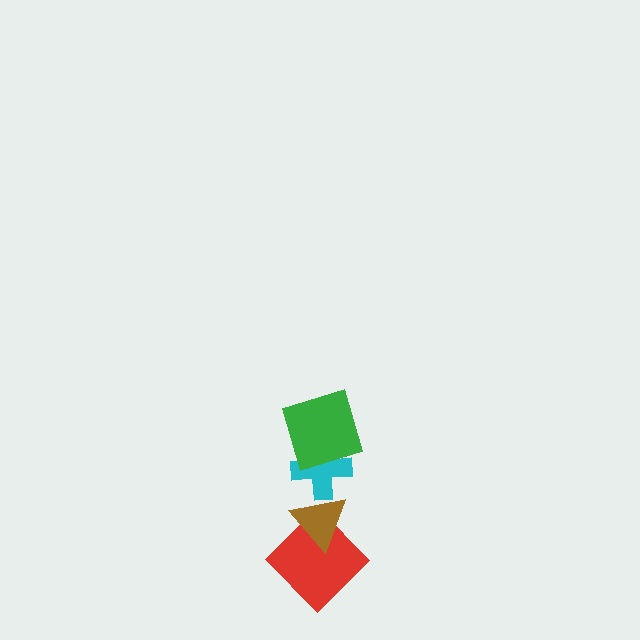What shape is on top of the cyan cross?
The green square is on top of the cyan cross.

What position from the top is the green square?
The green square is 1st from the top.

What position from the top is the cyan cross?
The cyan cross is 2nd from the top.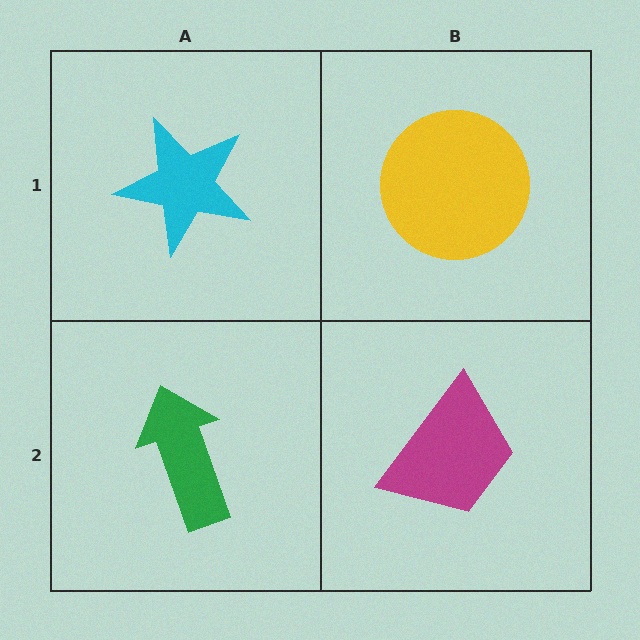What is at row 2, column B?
A magenta trapezoid.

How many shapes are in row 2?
2 shapes.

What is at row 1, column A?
A cyan star.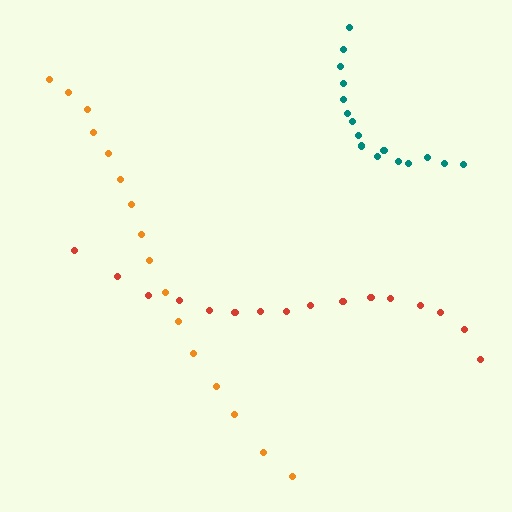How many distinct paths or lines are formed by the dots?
There are 3 distinct paths.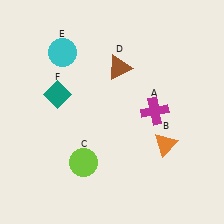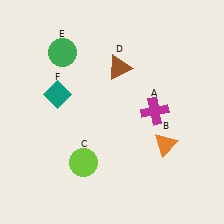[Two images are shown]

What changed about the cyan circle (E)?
In Image 1, E is cyan. In Image 2, it changed to green.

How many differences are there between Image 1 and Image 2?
There is 1 difference between the two images.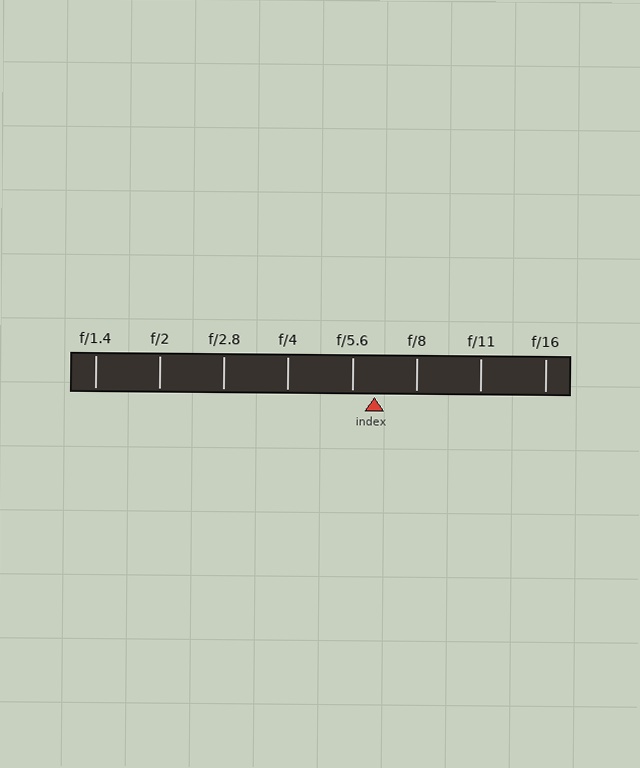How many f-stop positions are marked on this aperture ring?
There are 8 f-stop positions marked.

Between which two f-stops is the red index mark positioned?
The index mark is between f/5.6 and f/8.